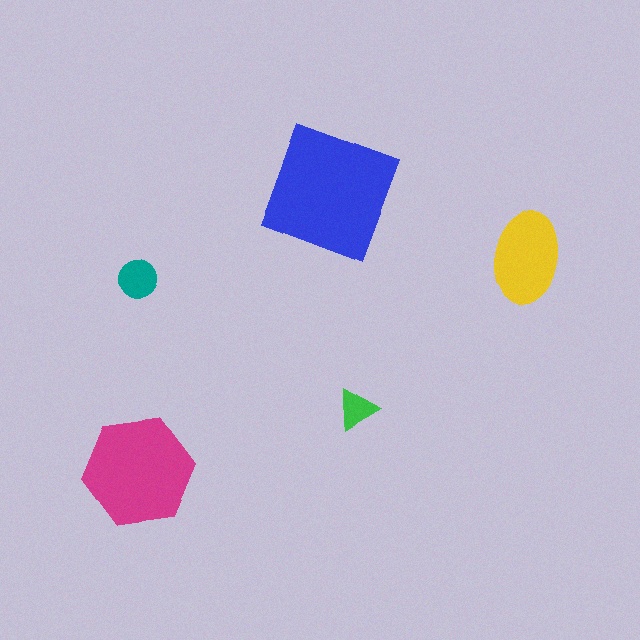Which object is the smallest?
The green triangle.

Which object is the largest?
The blue square.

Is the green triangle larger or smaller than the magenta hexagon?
Smaller.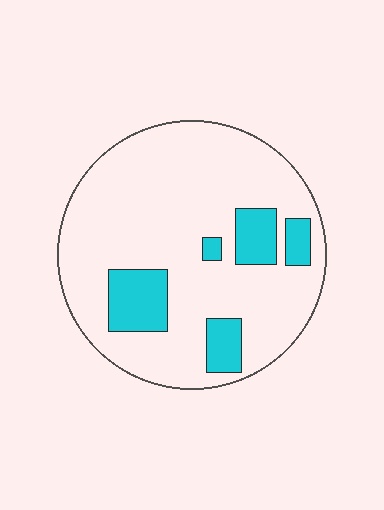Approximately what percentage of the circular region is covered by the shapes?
Approximately 15%.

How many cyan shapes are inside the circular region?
5.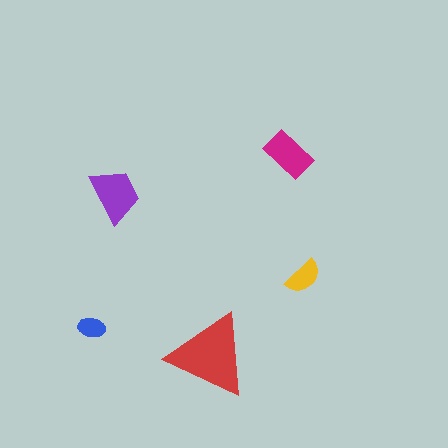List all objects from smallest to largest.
The blue ellipse, the yellow semicircle, the magenta rectangle, the purple trapezoid, the red triangle.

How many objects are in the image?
There are 5 objects in the image.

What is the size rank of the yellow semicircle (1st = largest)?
4th.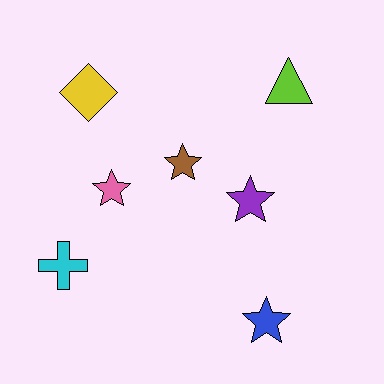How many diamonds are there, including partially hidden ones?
There is 1 diamond.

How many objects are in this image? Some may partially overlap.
There are 7 objects.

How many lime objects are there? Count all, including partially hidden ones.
There is 1 lime object.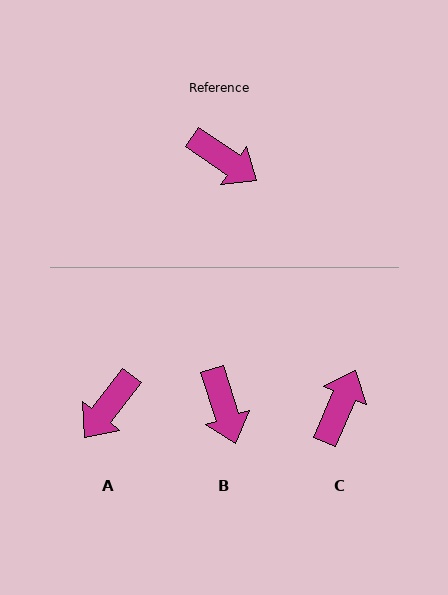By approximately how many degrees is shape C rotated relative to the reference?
Approximately 101 degrees counter-clockwise.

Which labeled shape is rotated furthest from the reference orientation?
C, about 101 degrees away.